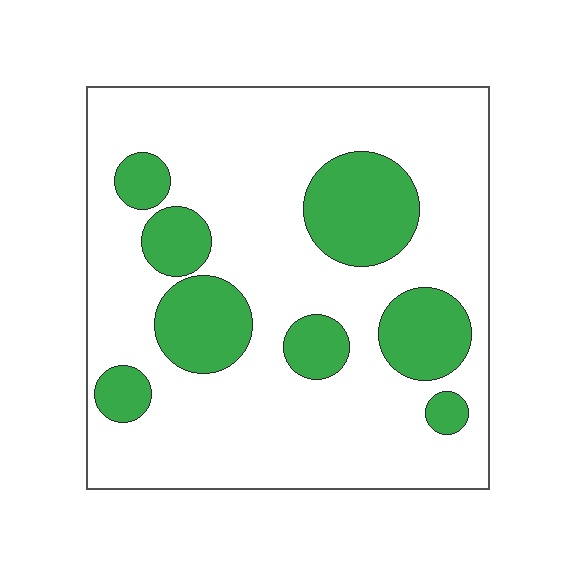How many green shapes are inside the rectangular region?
8.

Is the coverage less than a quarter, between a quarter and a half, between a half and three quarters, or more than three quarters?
Less than a quarter.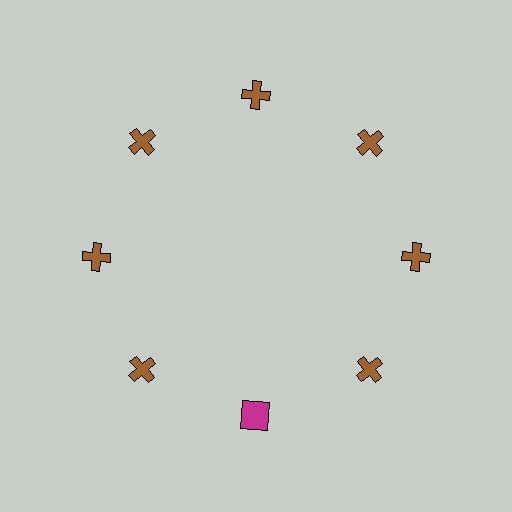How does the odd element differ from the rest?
It differs in both color (magenta instead of brown) and shape (square instead of cross).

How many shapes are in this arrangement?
There are 8 shapes arranged in a ring pattern.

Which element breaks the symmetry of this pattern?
The magenta square at roughly the 6 o'clock position breaks the symmetry. All other shapes are brown crosses.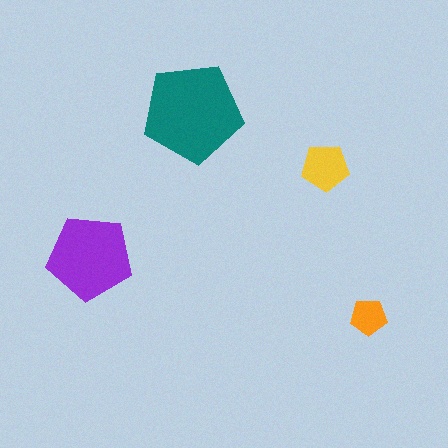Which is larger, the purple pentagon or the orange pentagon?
The purple one.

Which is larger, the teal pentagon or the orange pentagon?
The teal one.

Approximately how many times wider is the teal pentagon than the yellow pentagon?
About 2 times wider.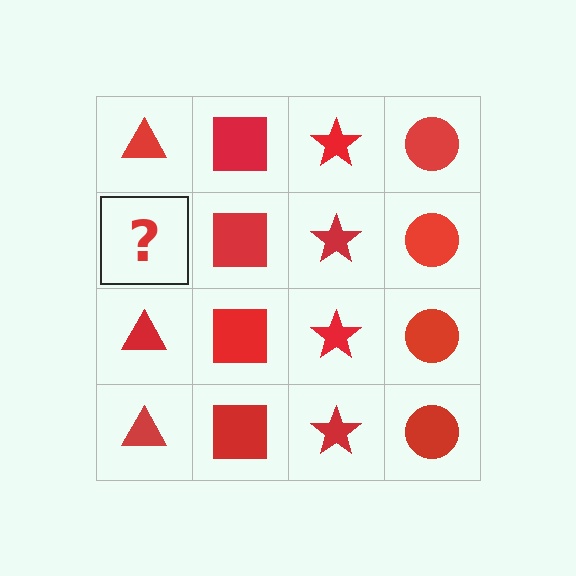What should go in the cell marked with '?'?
The missing cell should contain a red triangle.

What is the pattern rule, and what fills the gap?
The rule is that each column has a consistent shape. The gap should be filled with a red triangle.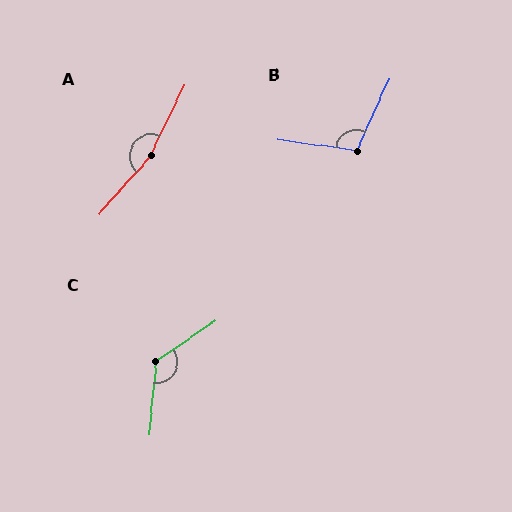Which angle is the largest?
A, at approximately 164 degrees.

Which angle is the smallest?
B, at approximately 107 degrees.